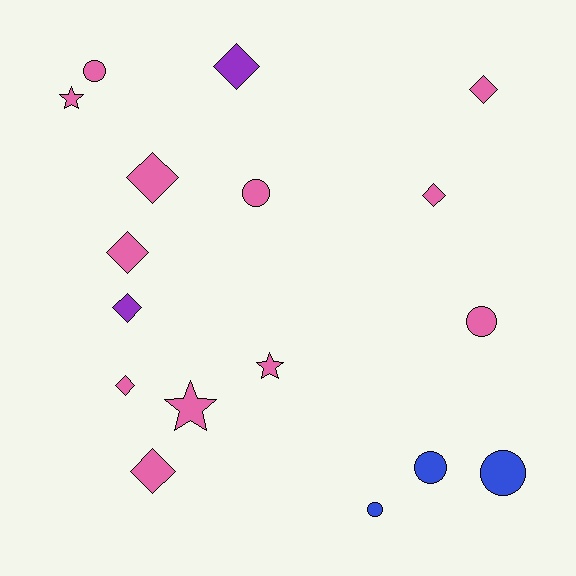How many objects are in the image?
There are 17 objects.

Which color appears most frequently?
Pink, with 12 objects.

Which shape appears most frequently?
Diamond, with 8 objects.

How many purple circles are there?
There are no purple circles.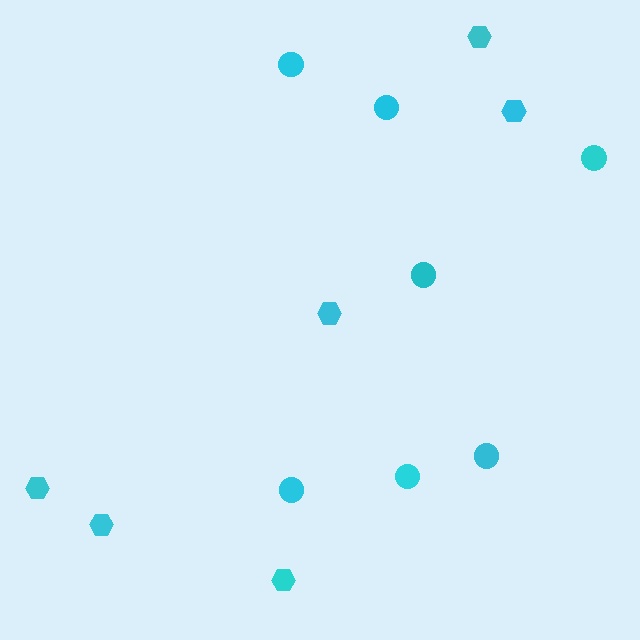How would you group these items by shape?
There are 2 groups: one group of hexagons (6) and one group of circles (7).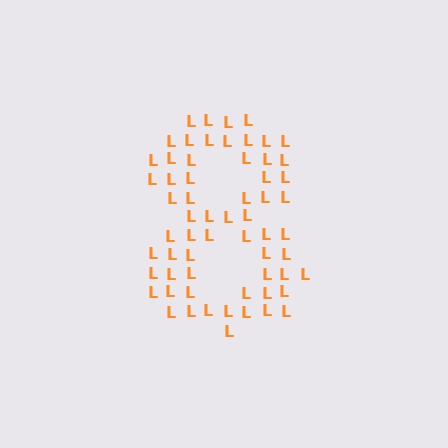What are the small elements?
The small elements are letter L's.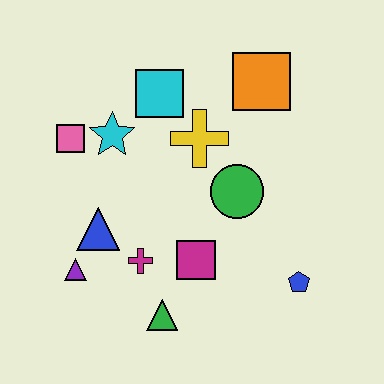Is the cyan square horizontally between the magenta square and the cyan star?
Yes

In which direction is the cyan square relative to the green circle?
The cyan square is above the green circle.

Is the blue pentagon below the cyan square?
Yes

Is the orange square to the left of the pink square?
No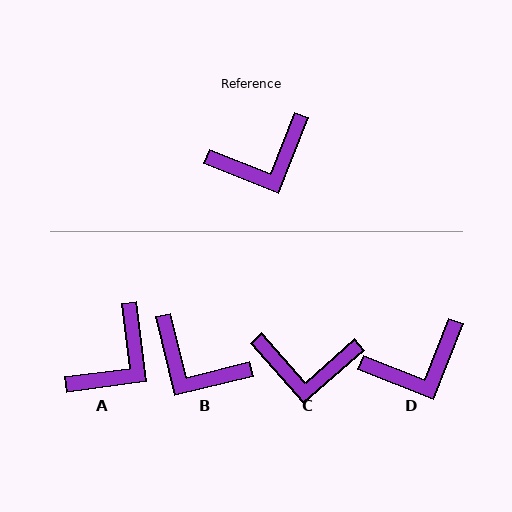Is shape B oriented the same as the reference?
No, it is off by about 55 degrees.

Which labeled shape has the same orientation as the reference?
D.